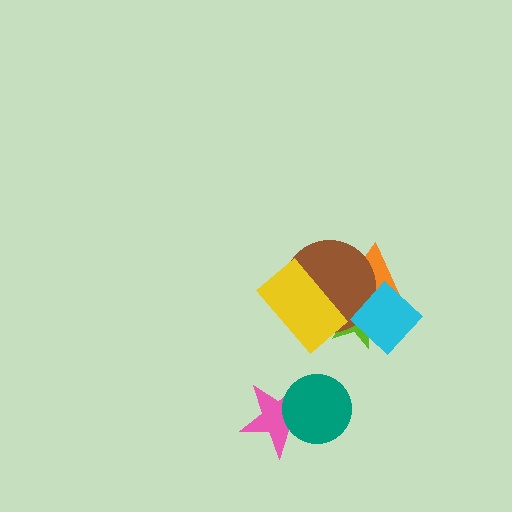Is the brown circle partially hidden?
Yes, it is partially covered by another shape.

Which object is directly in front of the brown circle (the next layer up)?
The cyan diamond is directly in front of the brown circle.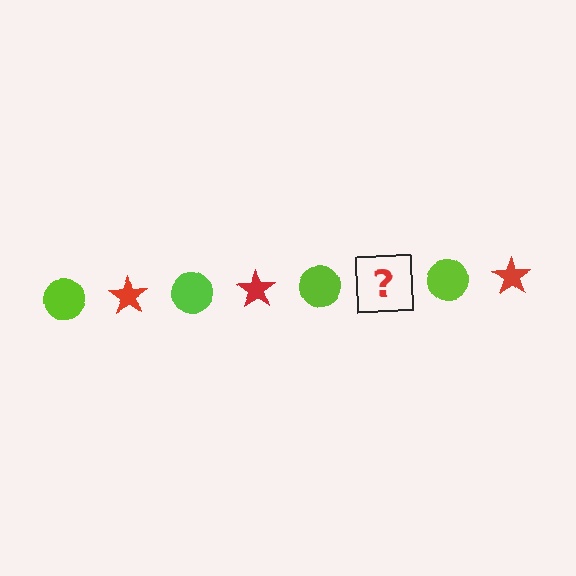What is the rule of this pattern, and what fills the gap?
The rule is that the pattern alternates between lime circle and red star. The gap should be filled with a red star.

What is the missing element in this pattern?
The missing element is a red star.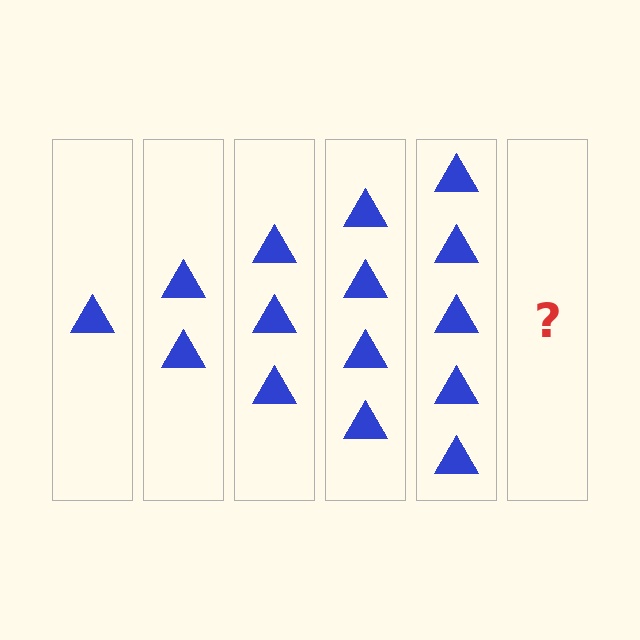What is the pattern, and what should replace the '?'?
The pattern is that each step adds one more triangle. The '?' should be 6 triangles.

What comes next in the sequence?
The next element should be 6 triangles.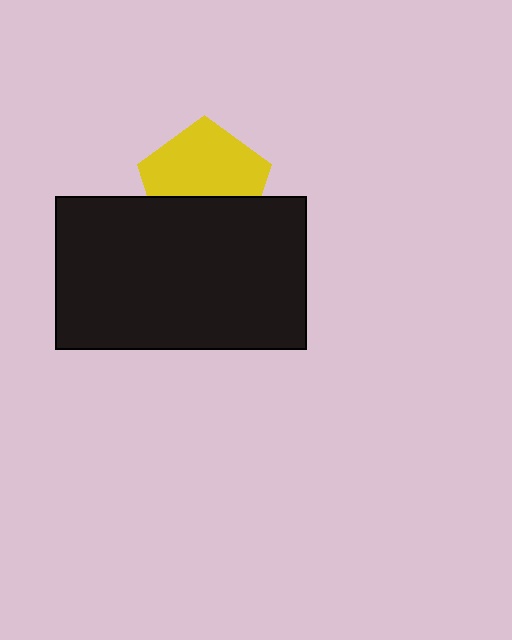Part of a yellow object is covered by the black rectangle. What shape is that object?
It is a pentagon.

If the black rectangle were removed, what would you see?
You would see the complete yellow pentagon.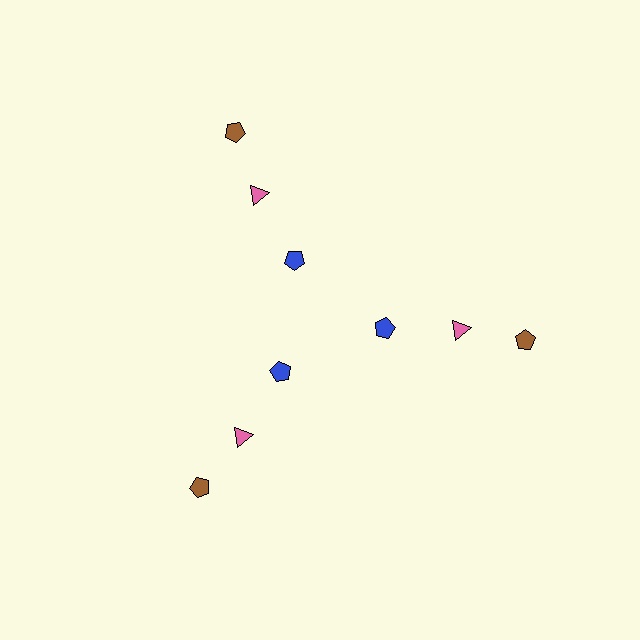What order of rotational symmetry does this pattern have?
This pattern has 3-fold rotational symmetry.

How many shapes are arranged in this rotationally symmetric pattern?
There are 9 shapes, arranged in 3 groups of 3.